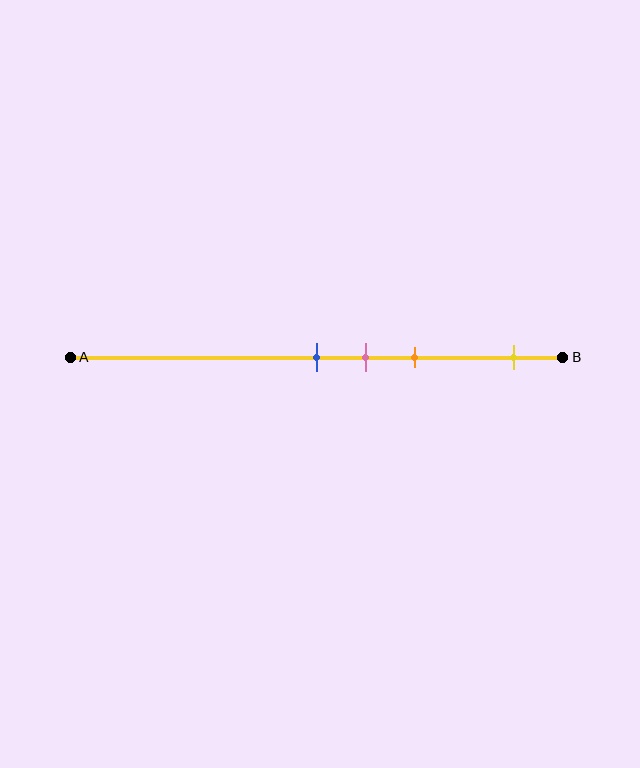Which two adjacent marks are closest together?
The blue and pink marks are the closest adjacent pair.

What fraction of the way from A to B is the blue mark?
The blue mark is approximately 50% (0.5) of the way from A to B.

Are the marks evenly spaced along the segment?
No, the marks are not evenly spaced.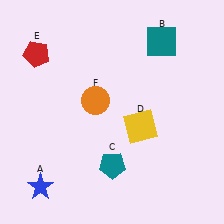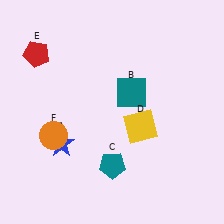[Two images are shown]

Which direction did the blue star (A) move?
The blue star (A) moved up.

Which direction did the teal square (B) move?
The teal square (B) moved down.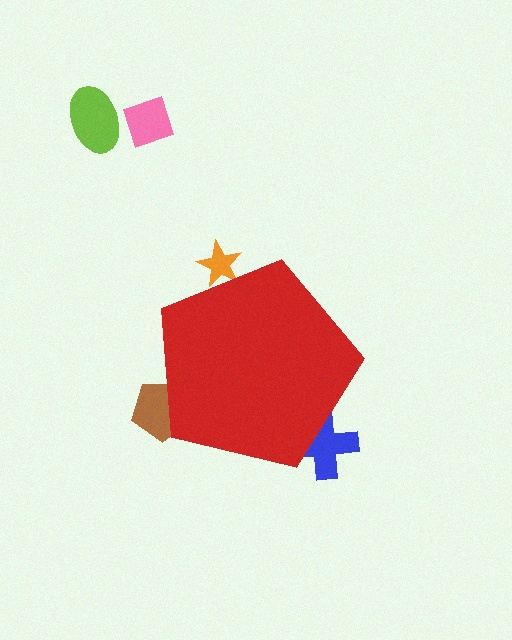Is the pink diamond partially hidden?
No, the pink diamond is fully visible.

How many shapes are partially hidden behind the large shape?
3 shapes are partially hidden.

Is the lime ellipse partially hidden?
No, the lime ellipse is fully visible.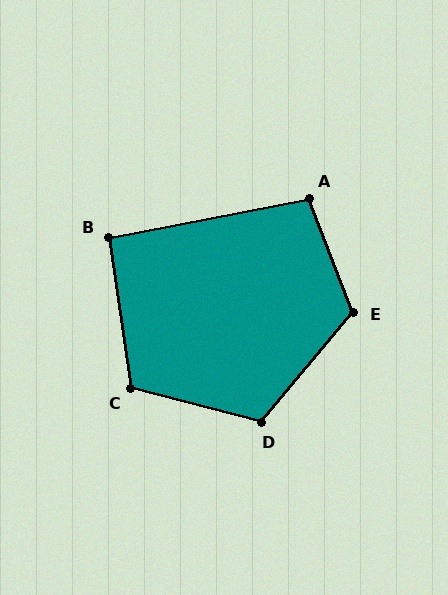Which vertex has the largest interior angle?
E, at approximately 119 degrees.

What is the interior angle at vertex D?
Approximately 115 degrees (obtuse).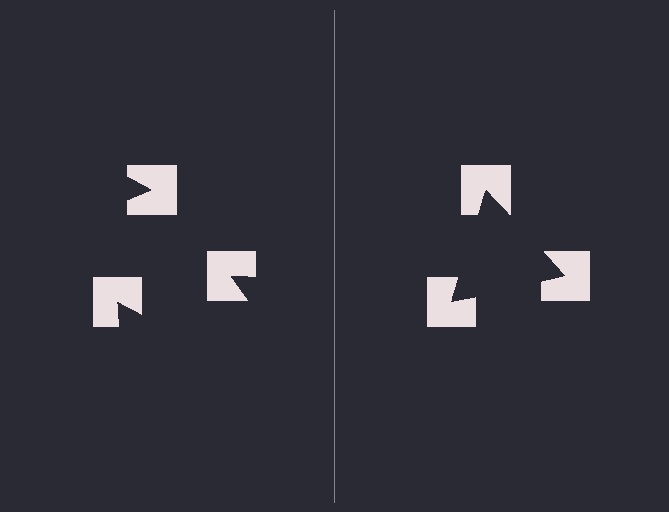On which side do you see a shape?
An illusory triangle appears on the right side. On the left side the wedge cuts are rotated, so no coherent shape forms.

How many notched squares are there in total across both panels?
6 — 3 on each side.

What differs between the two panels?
The notched squares are positioned identically on both sides; only the wedge orientations differ. On the right they align to a triangle; on the left they are misaligned.